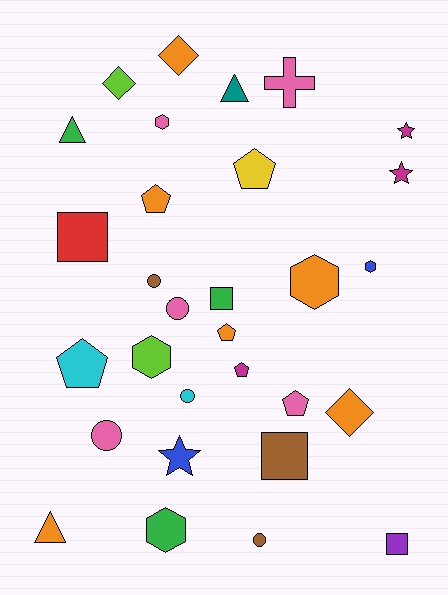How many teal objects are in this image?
There is 1 teal object.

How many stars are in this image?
There are 3 stars.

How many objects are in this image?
There are 30 objects.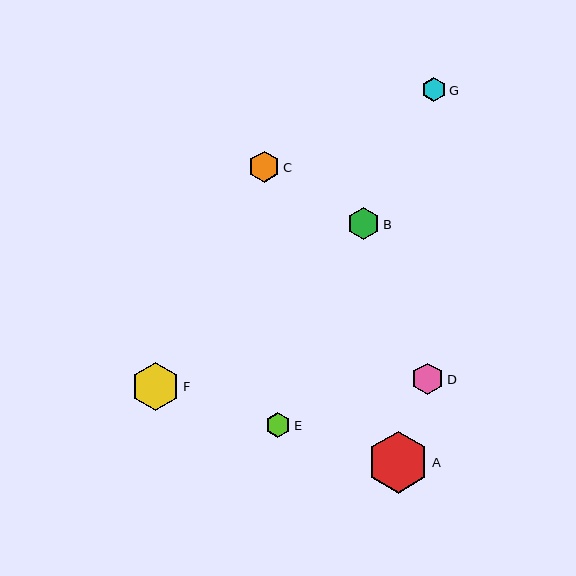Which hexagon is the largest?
Hexagon A is the largest with a size of approximately 62 pixels.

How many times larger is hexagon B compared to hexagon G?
Hexagon B is approximately 1.4 times the size of hexagon G.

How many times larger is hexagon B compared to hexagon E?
Hexagon B is approximately 1.3 times the size of hexagon E.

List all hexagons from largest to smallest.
From largest to smallest: A, F, B, D, C, E, G.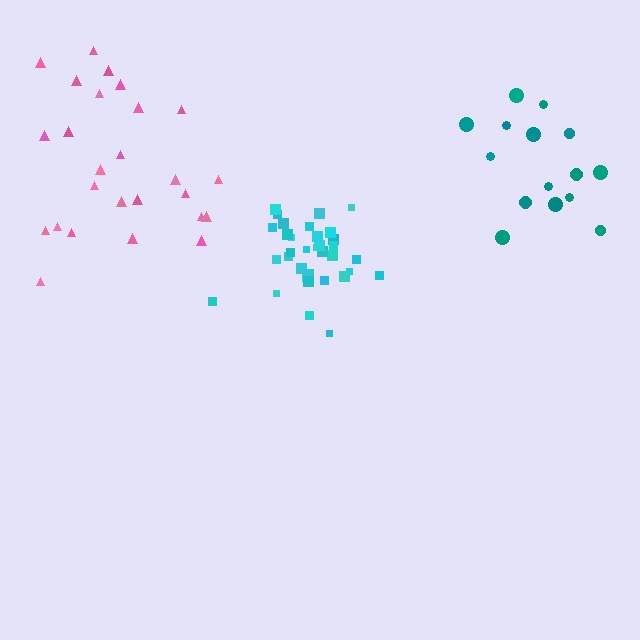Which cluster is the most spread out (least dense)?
Teal.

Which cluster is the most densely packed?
Cyan.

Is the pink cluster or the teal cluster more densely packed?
Pink.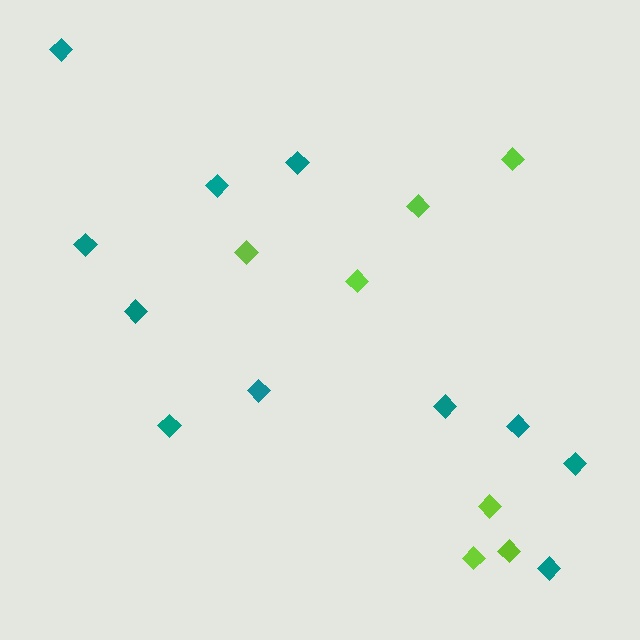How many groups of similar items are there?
There are 2 groups: one group of teal diamonds (11) and one group of lime diamonds (7).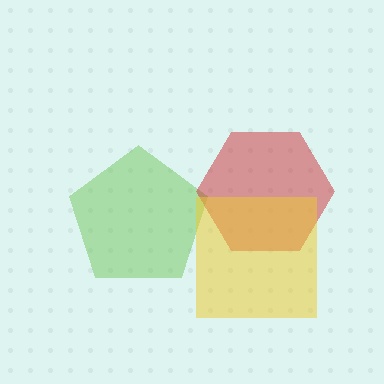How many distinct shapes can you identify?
There are 3 distinct shapes: a lime pentagon, a red hexagon, a yellow square.